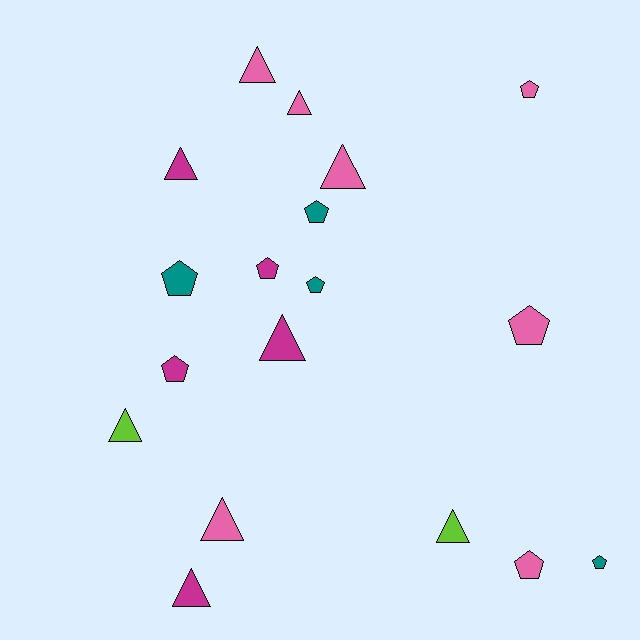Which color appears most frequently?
Pink, with 7 objects.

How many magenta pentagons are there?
There are 2 magenta pentagons.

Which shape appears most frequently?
Triangle, with 9 objects.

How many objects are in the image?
There are 18 objects.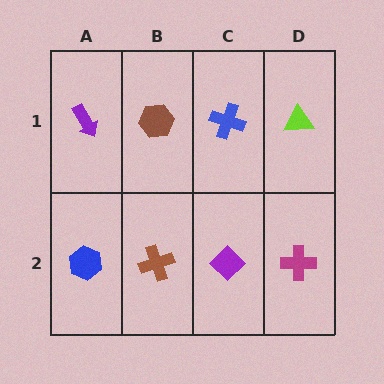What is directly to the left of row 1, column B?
A purple arrow.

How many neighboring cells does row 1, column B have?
3.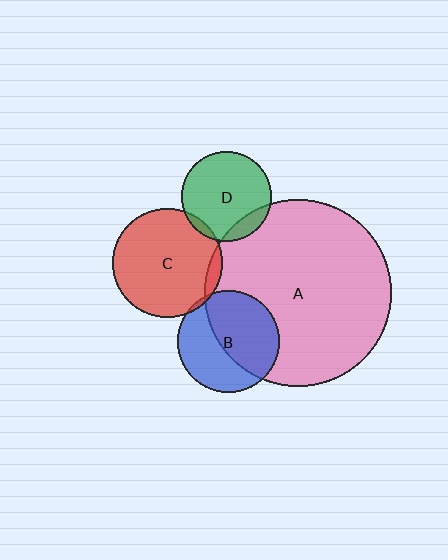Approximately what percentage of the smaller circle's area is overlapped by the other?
Approximately 5%.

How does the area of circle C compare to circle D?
Approximately 1.5 times.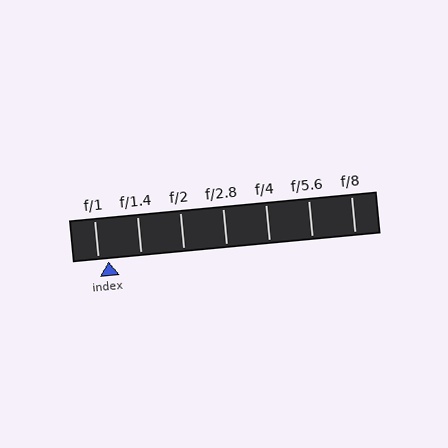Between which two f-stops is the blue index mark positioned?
The index mark is between f/1 and f/1.4.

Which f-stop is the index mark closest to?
The index mark is closest to f/1.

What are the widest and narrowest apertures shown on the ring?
The widest aperture shown is f/1 and the narrowest is f/8.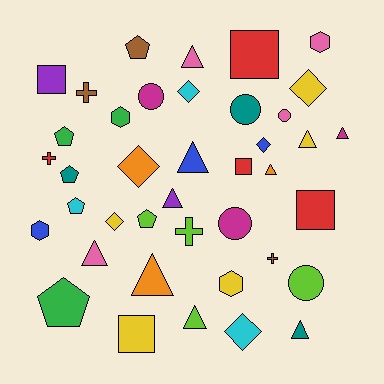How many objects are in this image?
There are 40 objects.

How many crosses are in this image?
There are 4 crosses.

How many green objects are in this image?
There are 3 green objects.